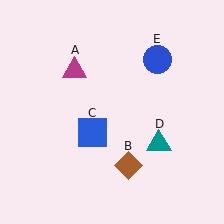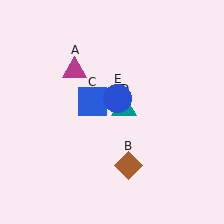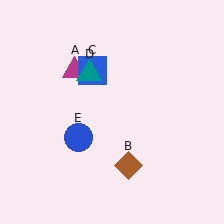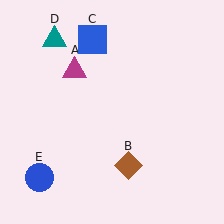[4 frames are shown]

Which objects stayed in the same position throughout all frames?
Magenta triangle (object A) and brown diamond (object B) remained stationary.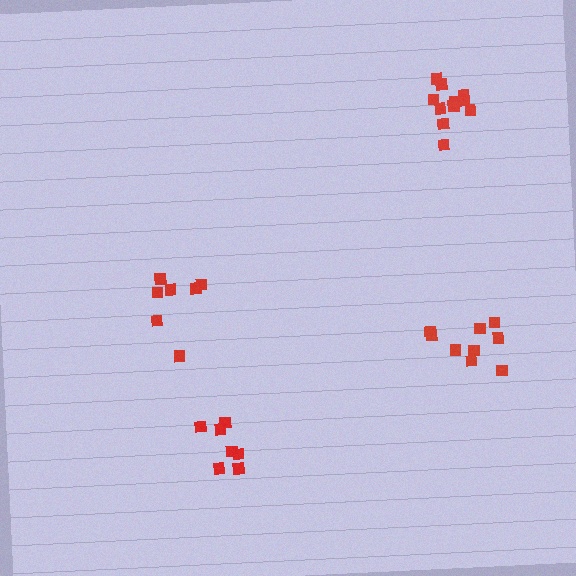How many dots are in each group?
Group 1: 10 dots, Group 2: 12 dots, Group 3: 7 dots, Group 4: 7 dots (36 total).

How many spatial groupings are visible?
There are 4 spatial groupings.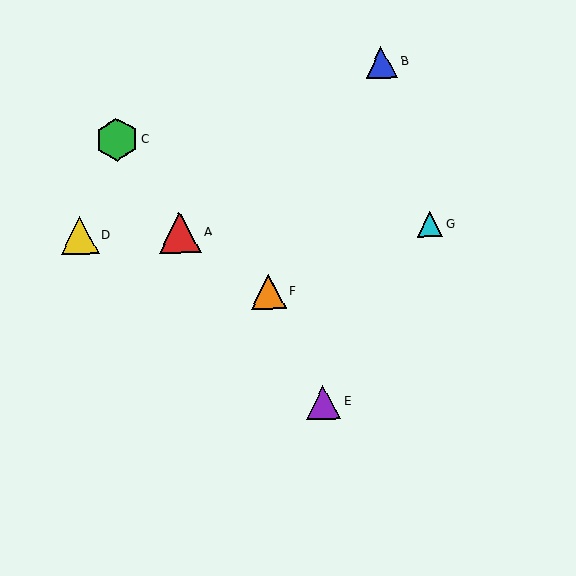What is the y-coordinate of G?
Object G is at y≈224.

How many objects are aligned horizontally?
3 objects (A, D, G) are aligned horizontally.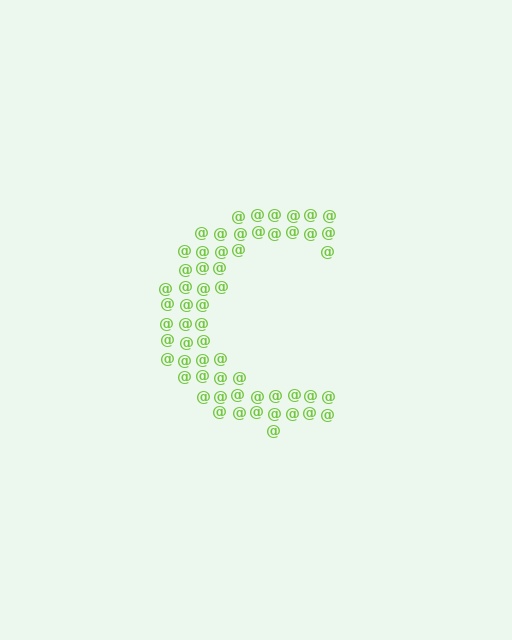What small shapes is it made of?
It is made of small at signs.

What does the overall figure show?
The overall figure shows the letter C.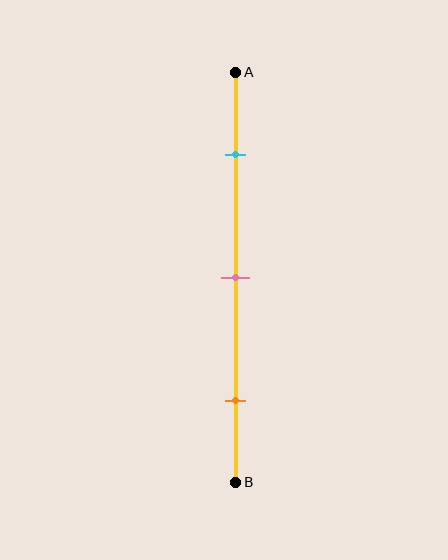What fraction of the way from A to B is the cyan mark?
The cyan mark is approximately 20% (0.2) of the way from A to B.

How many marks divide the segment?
There are 3 marks dividing the segment.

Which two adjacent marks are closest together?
The cyan and pink marks are the closest adjacent pair.